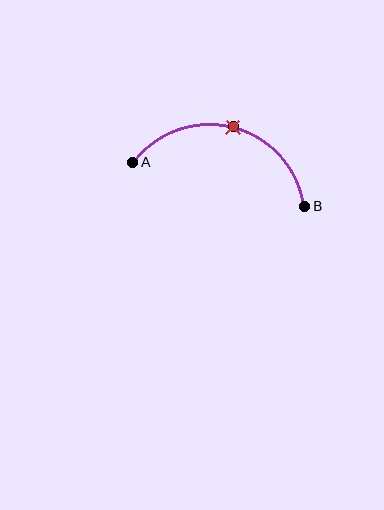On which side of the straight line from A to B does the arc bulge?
The arc bulges above the straight line connecting A and B.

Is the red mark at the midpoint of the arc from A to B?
Yes. The red mark lies on the arc at equal arc-length from both A and B — it is the arc midpoint.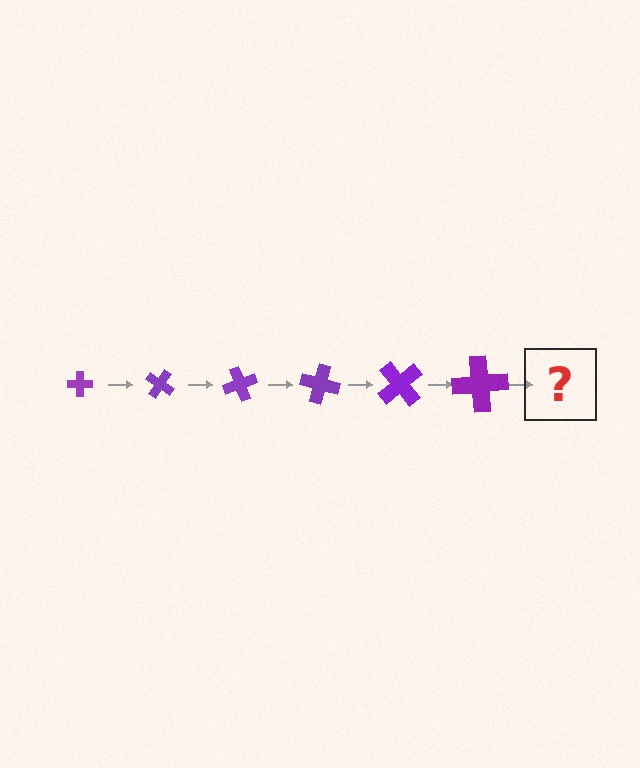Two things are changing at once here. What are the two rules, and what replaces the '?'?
The two rules are that the cross grows larger each step and it rotates 35 degrees each step. The '?' should be a cross, larger than the previous one and rotated 210 degrees from the start.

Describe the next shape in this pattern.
It should be a cross, larger than the previous one and rotated 210 degrees from the start.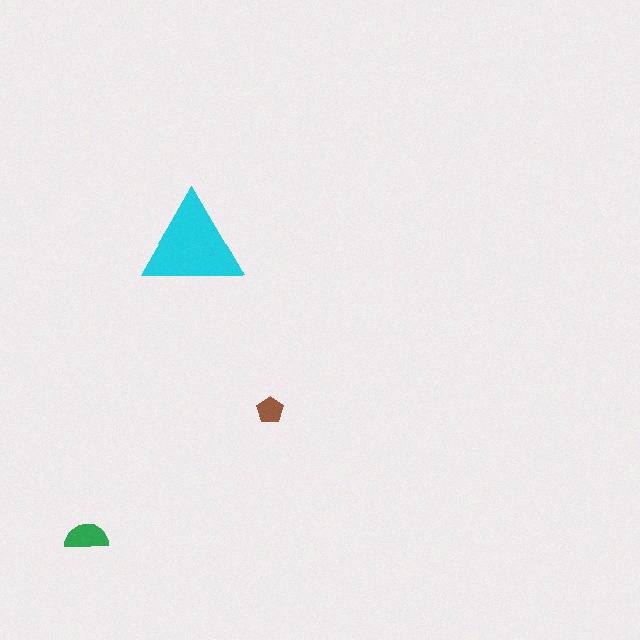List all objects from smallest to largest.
The brown pentagon, the green semicircle, the cyan triangle.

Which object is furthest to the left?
The green semicircle is leftmost.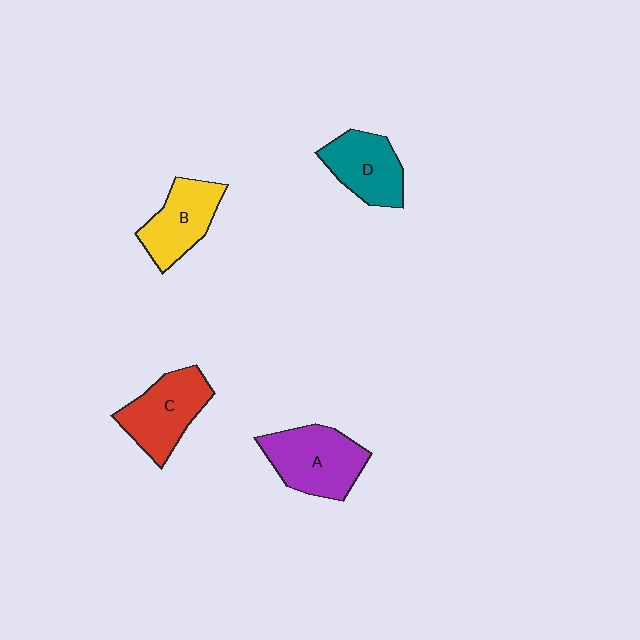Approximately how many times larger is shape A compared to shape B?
Approximately 1.2 times.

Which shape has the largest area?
Shape A (purple).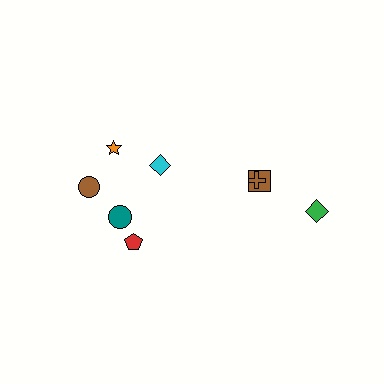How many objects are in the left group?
There are 5 objects.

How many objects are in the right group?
There are 3 objects.